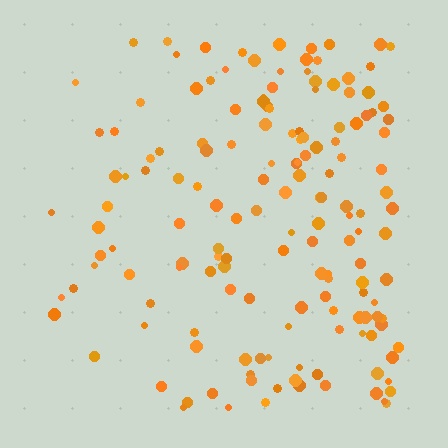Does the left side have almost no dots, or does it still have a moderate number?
Still a moderate number, just noticeably fewer than the right.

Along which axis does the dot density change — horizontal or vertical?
Horizontal.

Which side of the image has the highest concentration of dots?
The right.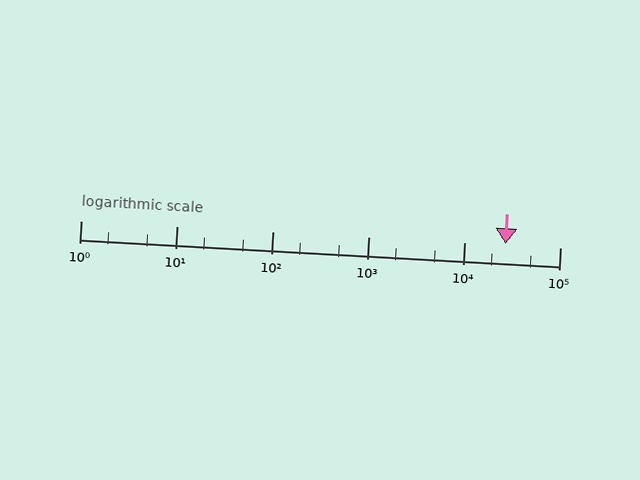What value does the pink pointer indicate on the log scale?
The pointer indicates approximately 27000.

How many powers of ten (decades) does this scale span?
The scale spans 5 decades, from 1 to 100000.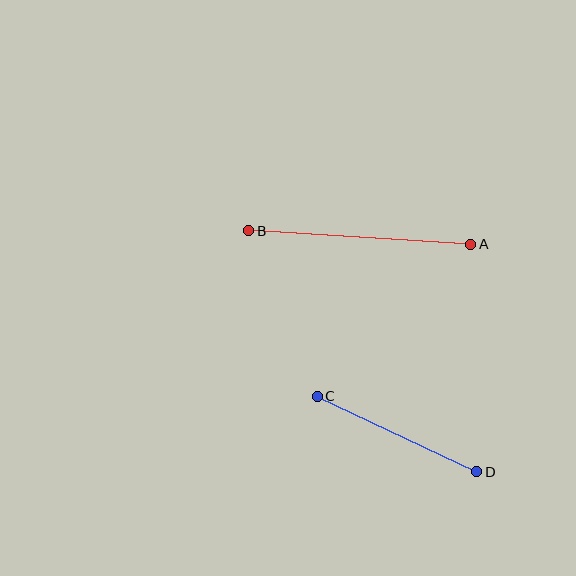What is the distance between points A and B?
The distance is approximately 222 pixels.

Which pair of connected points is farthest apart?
Points A and B are farthest apart.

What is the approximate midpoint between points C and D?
The midpoint is at approximately (397, 434) pixels.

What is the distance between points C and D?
The distance is approximately 176 pixels.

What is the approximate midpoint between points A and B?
The midpoint is at approximately (360, 237) pixels.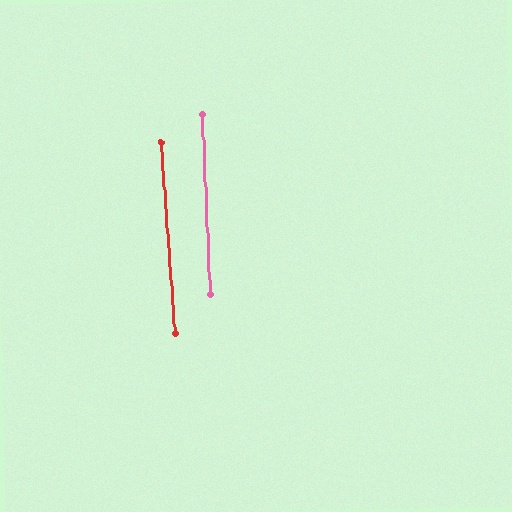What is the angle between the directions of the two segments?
Approximately 2 degrees.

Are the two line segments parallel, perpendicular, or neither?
Parallel — their directions differ by only 1.8°.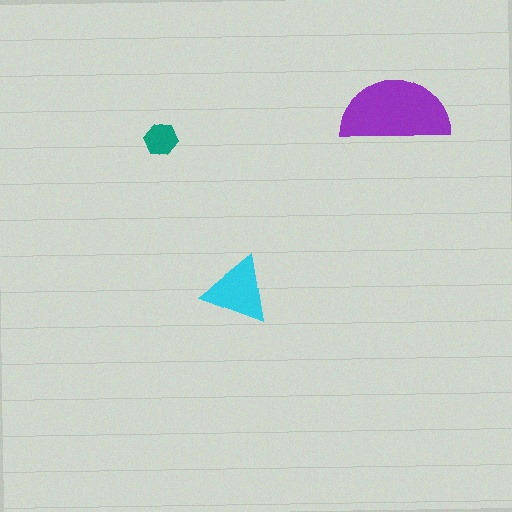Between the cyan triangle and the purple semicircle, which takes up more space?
The purple semicircle.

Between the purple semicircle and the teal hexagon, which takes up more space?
The purple semicircle.